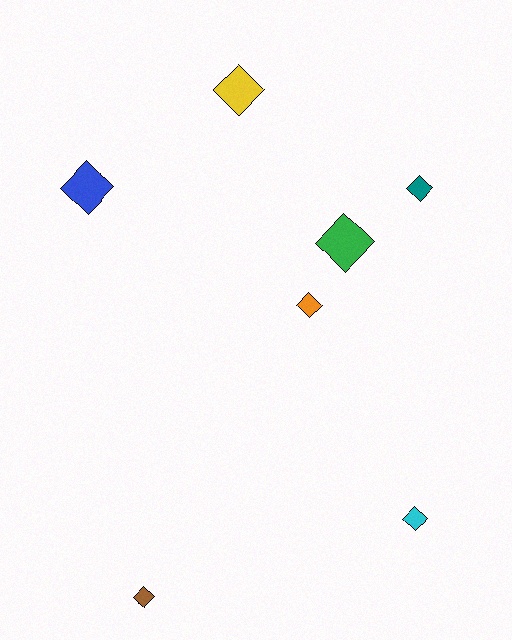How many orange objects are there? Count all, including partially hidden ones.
There is 1 orange object.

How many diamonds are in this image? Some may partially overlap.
There are 7 diamonds.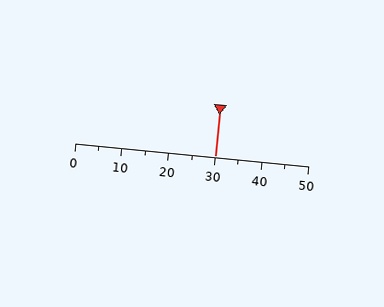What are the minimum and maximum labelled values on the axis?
The axis runs from 0 to 50.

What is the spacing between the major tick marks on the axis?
The major ticks are spaced 10 apart.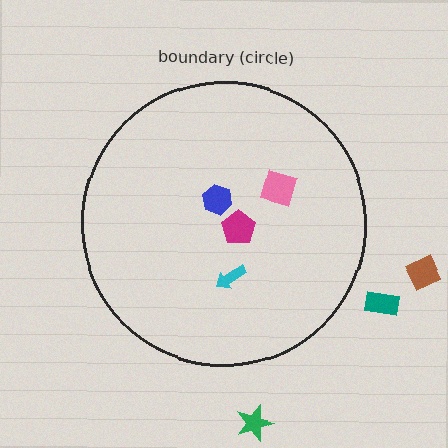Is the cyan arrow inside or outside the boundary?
Inside.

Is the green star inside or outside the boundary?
Outside.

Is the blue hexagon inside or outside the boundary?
Inside.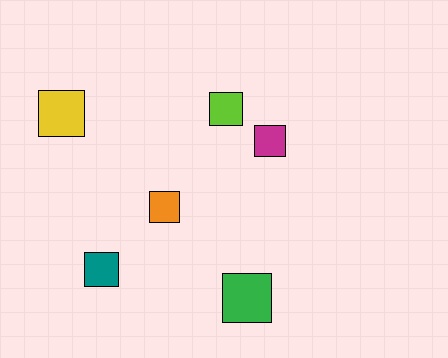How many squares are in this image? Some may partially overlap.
There are 6 squares.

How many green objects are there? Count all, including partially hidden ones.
There is 1 green object.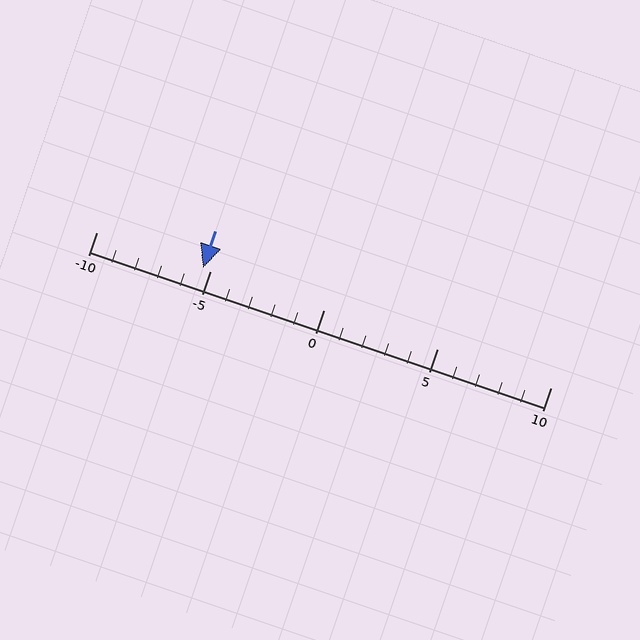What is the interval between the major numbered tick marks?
The major tick marks are spaced 5 units apart.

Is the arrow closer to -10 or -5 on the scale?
The arrow is closer to -5.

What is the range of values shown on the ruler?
The ruler shows values from -10 to 10.